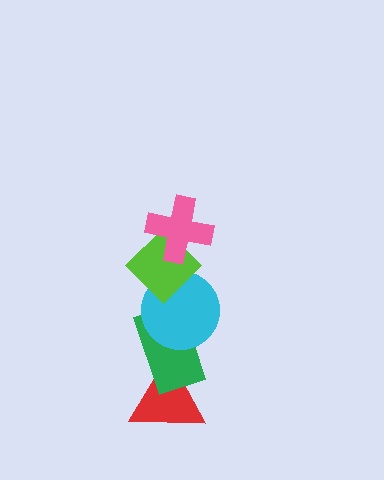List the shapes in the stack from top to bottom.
From top to bottom: the pink cross, the lime diamond, the cyan circle, the green rectangle, the red triangle.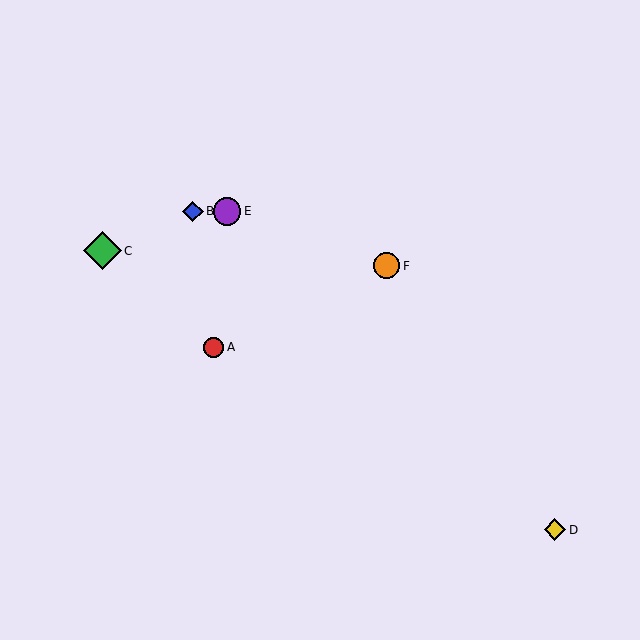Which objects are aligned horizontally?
Objects B, E are aligned horizontally.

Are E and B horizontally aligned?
Yes, both are at y≈211.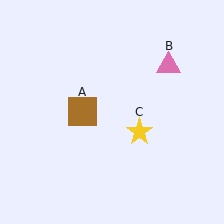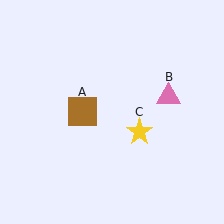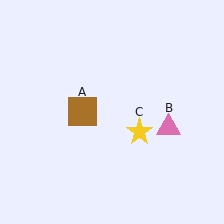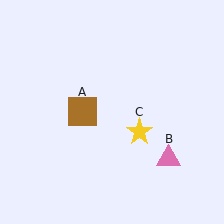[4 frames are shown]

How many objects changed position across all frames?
1 object changed position: pink triangle (object B).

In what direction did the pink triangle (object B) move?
The pink triangle (object B) moved down.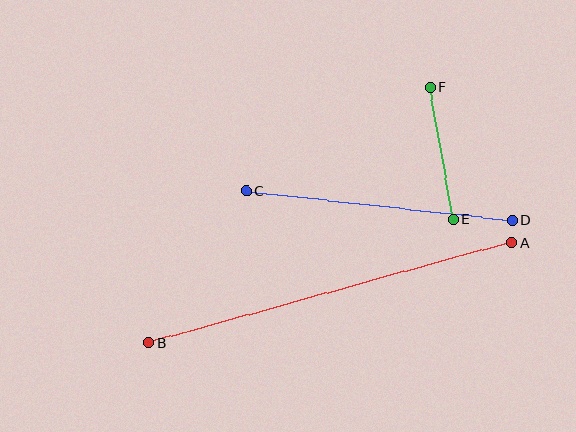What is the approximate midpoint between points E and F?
The midpoint is at approximately (441, 153) pixels.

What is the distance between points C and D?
The distance is approximately 267 pixels.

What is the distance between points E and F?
The distance is approximately 134 pixels.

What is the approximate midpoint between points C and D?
The midpoint is at approximately (379, 205) pixels.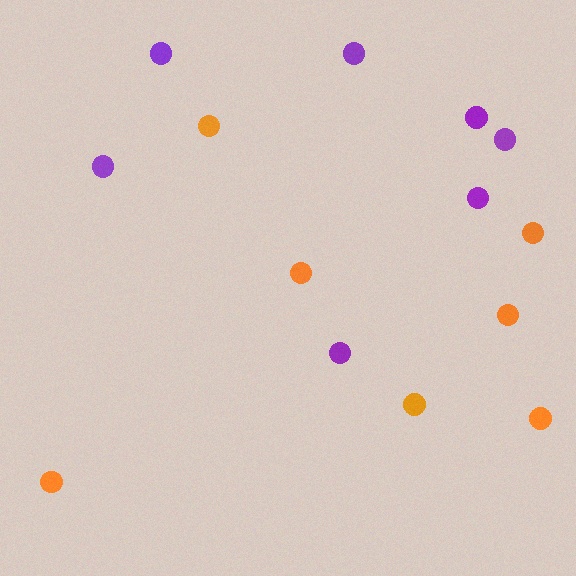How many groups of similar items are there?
There are 2 groups: one group of orange circles (7) and one group of purple circles (7).